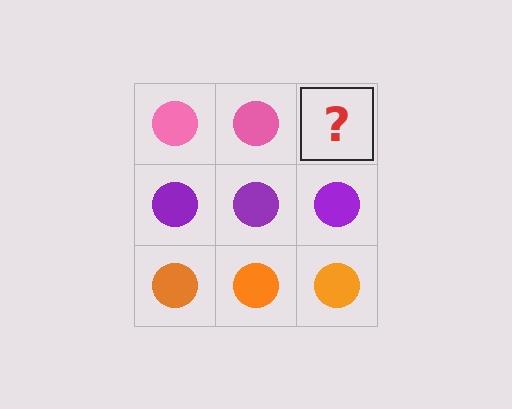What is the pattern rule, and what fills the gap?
The rule is that each row has a consistent color. The gap should be filled with a pink circle.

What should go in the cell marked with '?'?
The missing cell should contain a pink circle.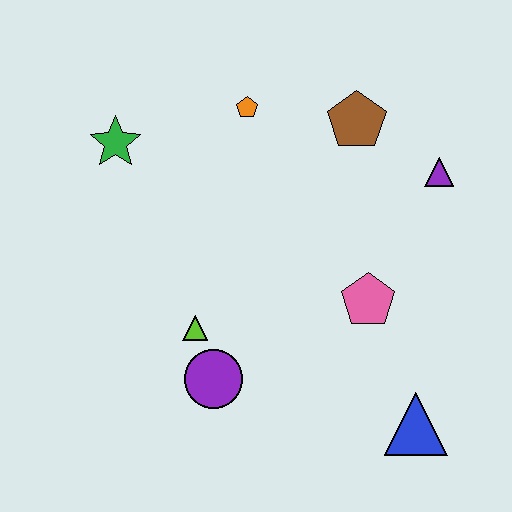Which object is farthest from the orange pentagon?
The blue triangle is farthest from the orange pentagon.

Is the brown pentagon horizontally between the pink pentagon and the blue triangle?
No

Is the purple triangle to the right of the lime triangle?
Yes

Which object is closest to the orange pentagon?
The brown pentagon is closest to the orange pentagon.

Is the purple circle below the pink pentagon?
Yes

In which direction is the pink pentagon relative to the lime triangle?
The pink pentagon is to the right of the lime triangle.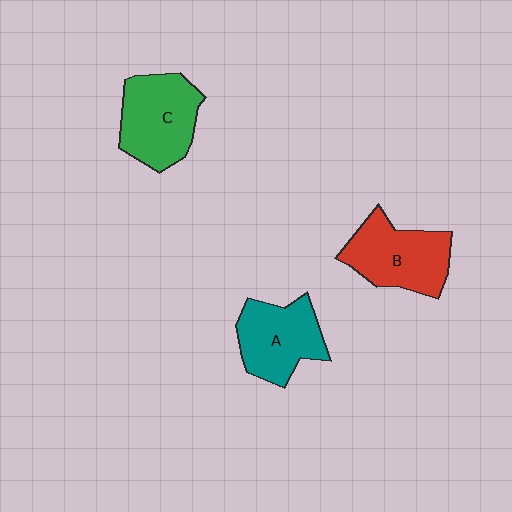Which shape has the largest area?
Shape C (green).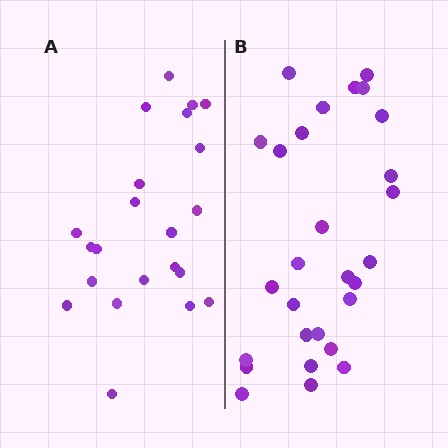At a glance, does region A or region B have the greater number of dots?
Region B (the right region) has more dots.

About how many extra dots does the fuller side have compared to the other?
Region B has about 6 more dots than region A.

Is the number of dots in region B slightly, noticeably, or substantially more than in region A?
Region B has noticeably more, but not dramatically so. The ratio is roughly 1.3 to 1.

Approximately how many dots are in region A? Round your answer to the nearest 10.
About 20 dots. (The exact count is 22, which rounds to 20.)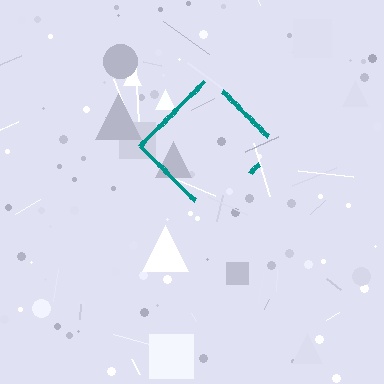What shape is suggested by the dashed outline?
The dashed outline suggests a diamond.